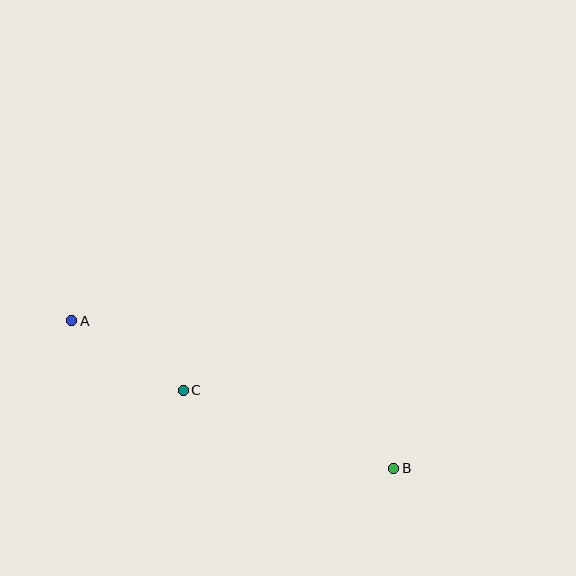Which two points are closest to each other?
Points A and C are closest to each other.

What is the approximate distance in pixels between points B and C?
The distance between B and C is approximately 225 pixels.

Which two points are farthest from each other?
Points A and B are farthest from each other.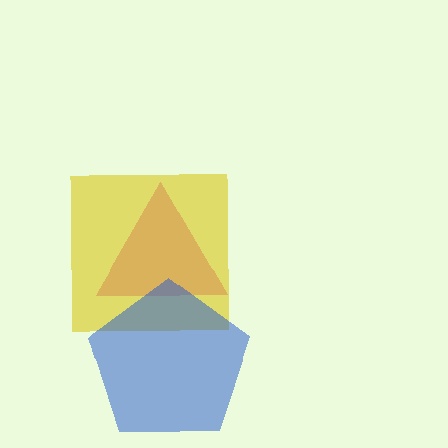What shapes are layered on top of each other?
The layered shapes are: a magenta triangle, a yellow square, a blue pentagon.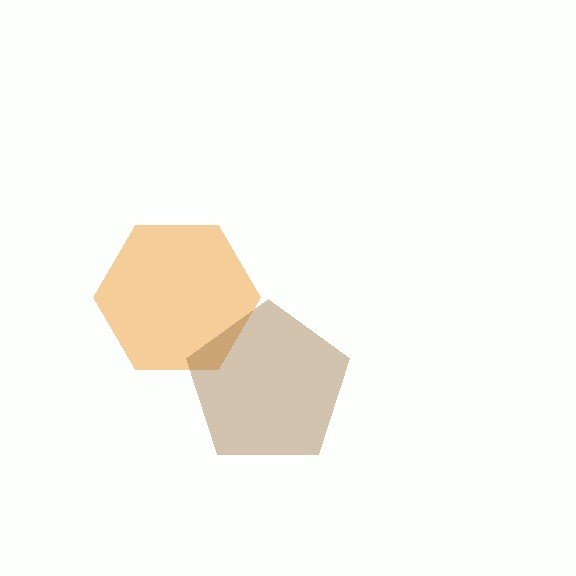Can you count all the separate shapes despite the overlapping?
Yes, there are 2 separate shapes.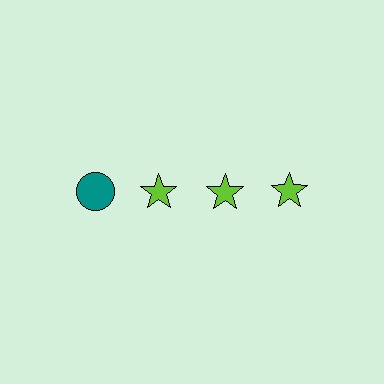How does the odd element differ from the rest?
It differs in both color (teal instead of lime) and shape (circle instead of star).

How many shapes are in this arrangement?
There are 4 shapes arranged in a grid pattern.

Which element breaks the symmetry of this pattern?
The teal circle in the top row, leftmost column breaks the symmetry. All other shapes are lime stars.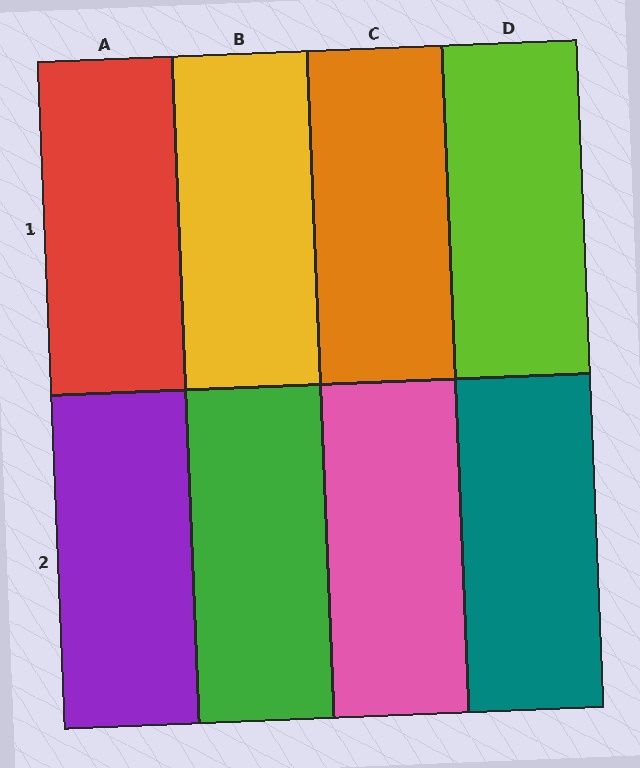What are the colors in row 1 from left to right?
Red, yellow, orange, lime.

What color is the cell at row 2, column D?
Teal.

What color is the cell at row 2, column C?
Pink.